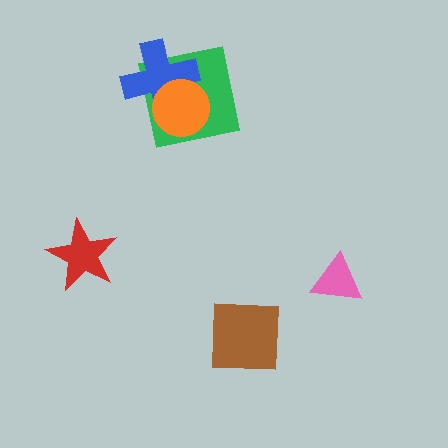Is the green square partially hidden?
Yes, it is partially covered by another shape.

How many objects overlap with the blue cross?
2 objects overlap with the blue cross.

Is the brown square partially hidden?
No, no other shape covers it.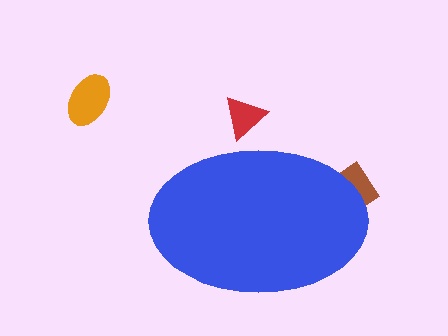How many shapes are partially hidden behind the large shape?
2 shapes are partially hidden.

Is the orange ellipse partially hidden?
No, the orange ellipse is fully visible.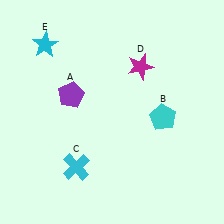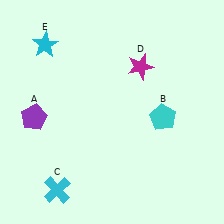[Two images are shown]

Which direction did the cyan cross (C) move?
The cyan cross (C) moved down.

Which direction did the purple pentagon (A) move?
The purple pentagon (A) moved left.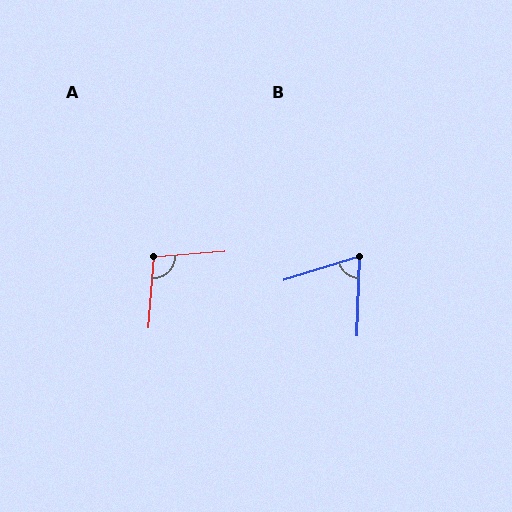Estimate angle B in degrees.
Approximately 71 degrees.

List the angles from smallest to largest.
B (71°), A (98°).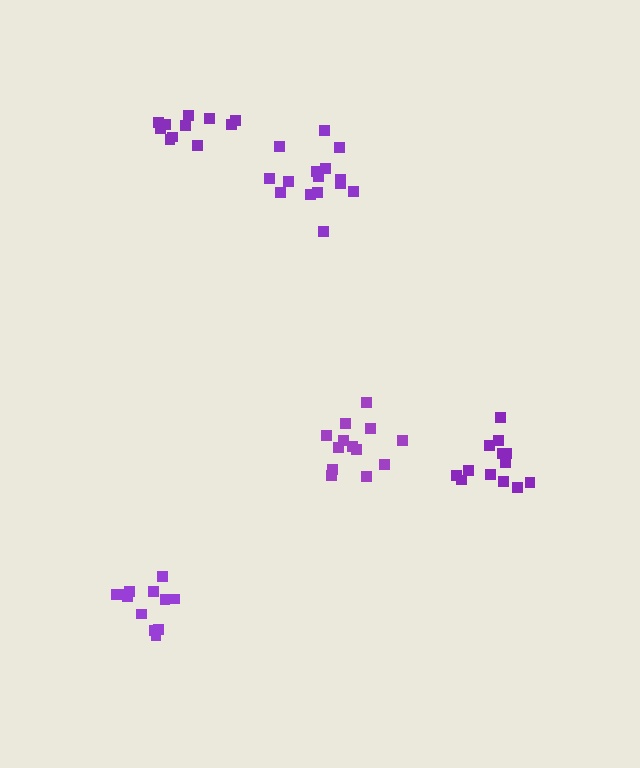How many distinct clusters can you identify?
There are 5 distinct clusters.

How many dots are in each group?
Group 1: 11 dots, Group 2: 14 dots, Group 3: 12 dots, Group 4: 13 dots, Group 5: 15 dots (65 total).